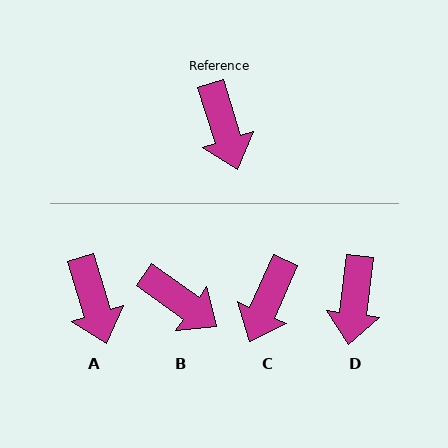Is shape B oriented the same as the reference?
No, it is off by about 37 degrees.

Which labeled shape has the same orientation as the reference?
A.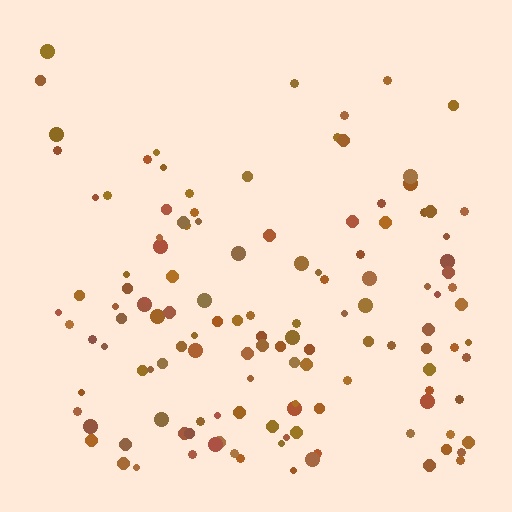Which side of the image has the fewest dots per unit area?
The top.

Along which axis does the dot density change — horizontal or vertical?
Vertical.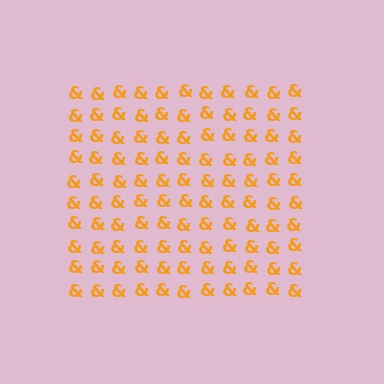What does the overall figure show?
The overall figure shows a square.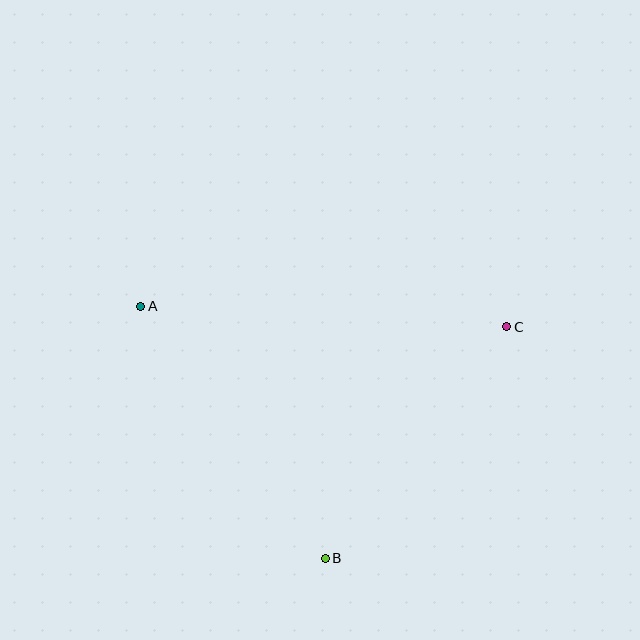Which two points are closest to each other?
Points B and C are closest to each other.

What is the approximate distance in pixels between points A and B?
The distance between A and B is approximately 312 pixels.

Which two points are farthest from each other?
Points A and C are farthest from each other.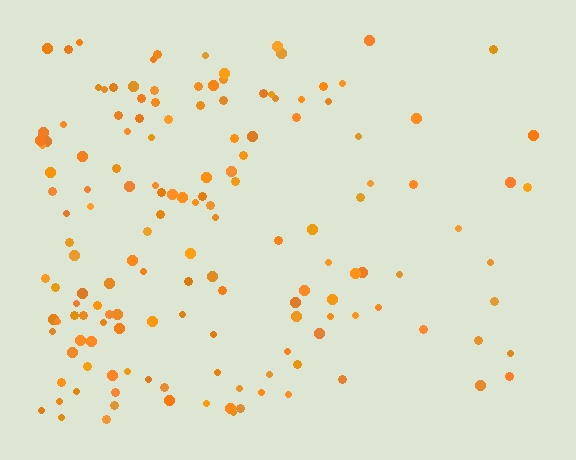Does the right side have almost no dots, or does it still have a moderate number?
Still a moderate number, just noticeably fewer than the left.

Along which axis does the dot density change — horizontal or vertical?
Horizontal.